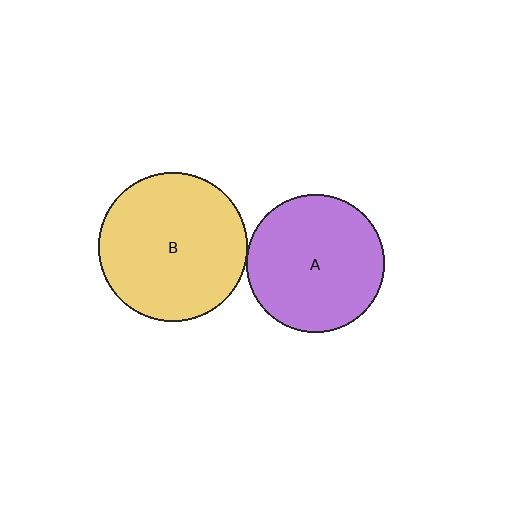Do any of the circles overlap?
No, none of the circles overlap.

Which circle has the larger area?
Circle B (yellow).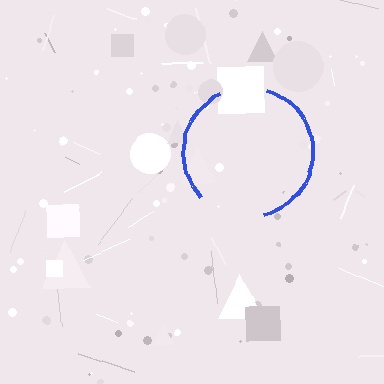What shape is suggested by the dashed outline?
The dashed outline suggests a circle.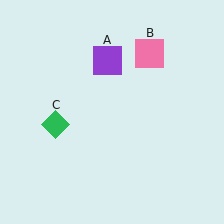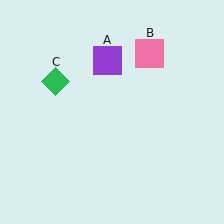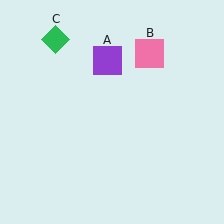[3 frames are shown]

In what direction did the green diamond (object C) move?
The green diamond (object C) moved up.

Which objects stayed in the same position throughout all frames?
Purple square (object A) and pink square (object B) remained stationary.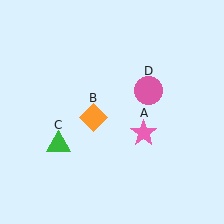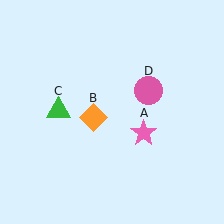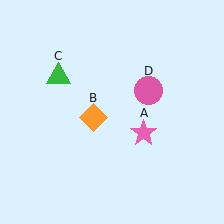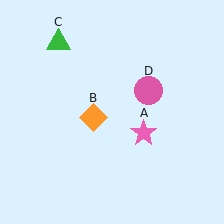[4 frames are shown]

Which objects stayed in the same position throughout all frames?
Pink star (object A) and orange diamond (object B) and pink circle (object D) remained stationary.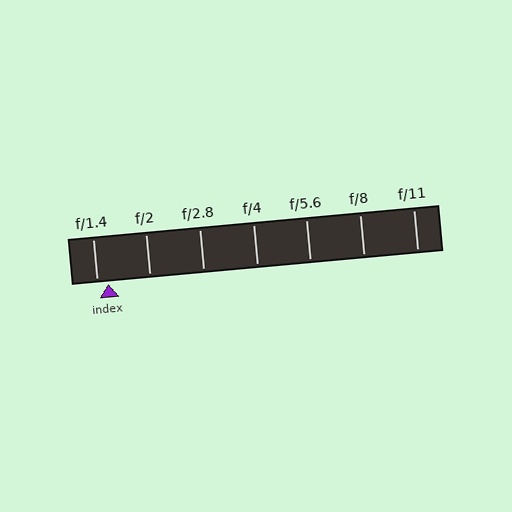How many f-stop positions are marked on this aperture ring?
There are 7 f-stop positions marked.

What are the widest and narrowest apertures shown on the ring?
The widest aperture shown is f/1.4 and the narrowest is f/11.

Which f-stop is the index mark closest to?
The index mark is closest to f/1.4.